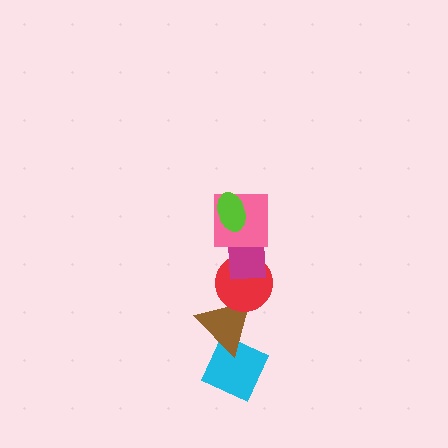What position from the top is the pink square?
The pink square is 2nd from the top.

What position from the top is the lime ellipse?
The lime ellipse is 1st from the top.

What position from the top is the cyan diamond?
The cyan diamond is 6th from the top.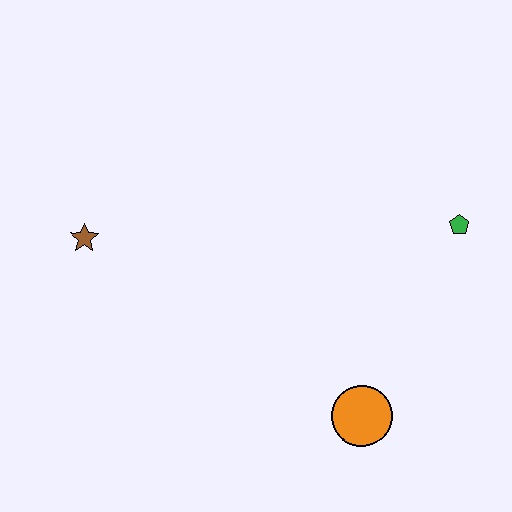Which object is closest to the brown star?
The orange circle is closest to the brown star.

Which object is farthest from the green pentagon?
The brown star is farthest from the green pentagon.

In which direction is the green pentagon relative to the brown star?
The green pentagon is to the right of the brown star.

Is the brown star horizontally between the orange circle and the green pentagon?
No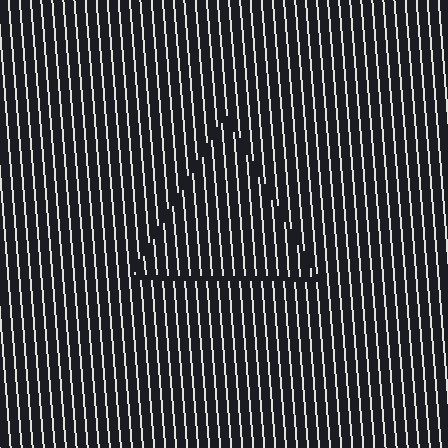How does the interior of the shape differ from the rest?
The interior of the shape contains the same grating, shifted by half a period — the contour is defined by the phase discontinuity where line-ends from the inner and outer gratings abut.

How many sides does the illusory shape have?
3 sides — the line-ends trace a triangle.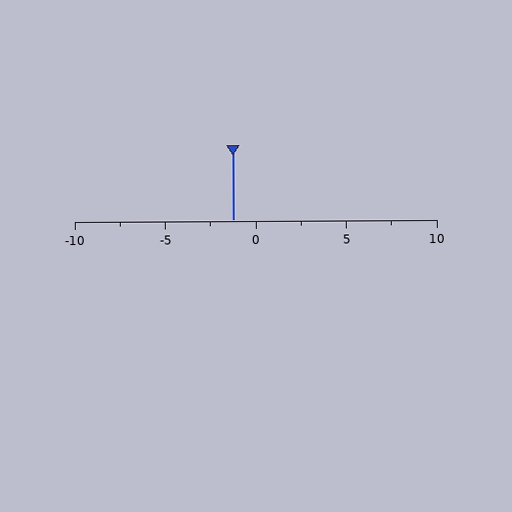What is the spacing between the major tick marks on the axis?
The major ticks are spaced 5 apart.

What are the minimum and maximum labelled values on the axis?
The axis runs from -10 to 10.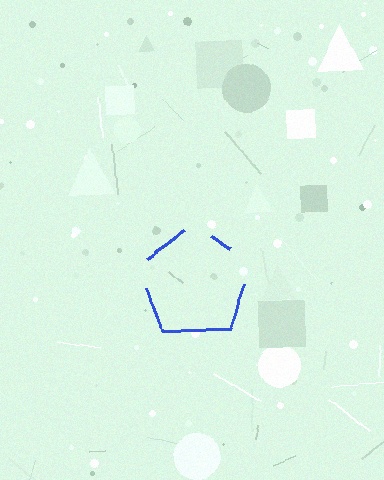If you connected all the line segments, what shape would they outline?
They would outline a pentagon.